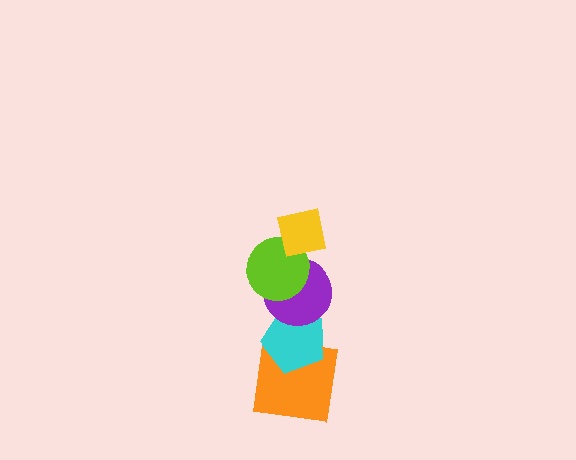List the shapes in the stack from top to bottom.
From top to bottom: the yellow square, the lime circle, the purple circle, the cyan pentagon, the orange square.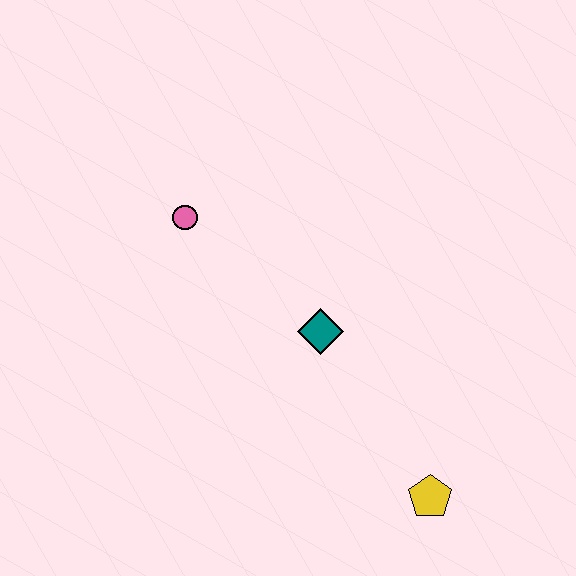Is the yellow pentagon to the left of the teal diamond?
No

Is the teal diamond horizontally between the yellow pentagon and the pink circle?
Yes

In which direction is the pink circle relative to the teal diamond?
The pink circle is to the left of the teal diamond.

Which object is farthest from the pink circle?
The yellow pentagon is farthest from the pink circle.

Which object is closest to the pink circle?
The teal diamond is closest to the pink circle.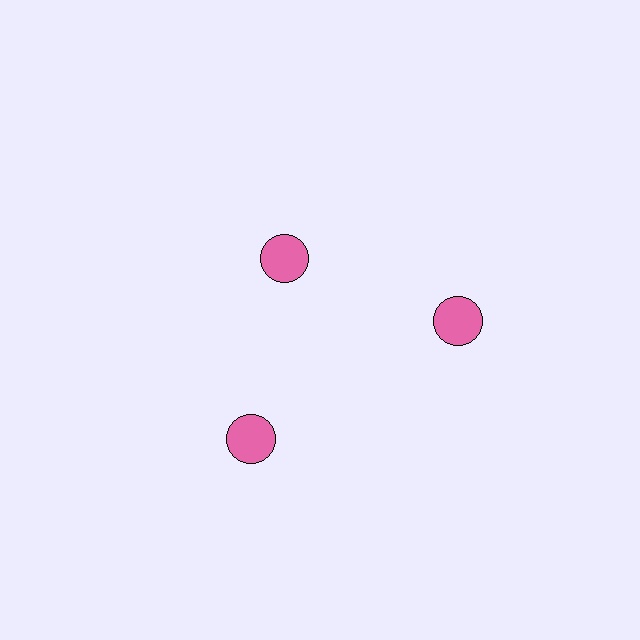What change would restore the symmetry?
The symmetry would be restored by moving it outward, back onto the ring so that all 3 circles sit at equal angles and equal distance from the center.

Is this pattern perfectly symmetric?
No. The 3 pink circles are arranged in a ring, but one element near the 11 o'clock position is pulled inward toward the center, breaking the 3-fold rotational symmetry.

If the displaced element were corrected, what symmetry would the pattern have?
It would have 3-fold rotational symmetry — the pattern would map onto itself every 120 degrees.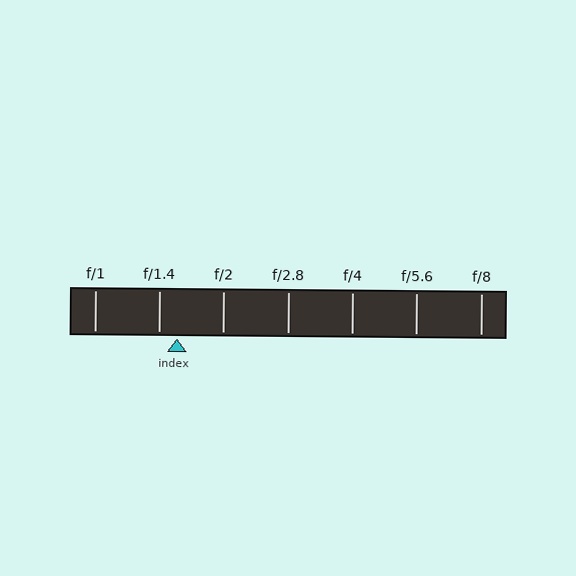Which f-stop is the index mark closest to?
The index mark is closest to f/1.4.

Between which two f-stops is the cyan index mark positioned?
The index mark is between f/1.4 and f/2.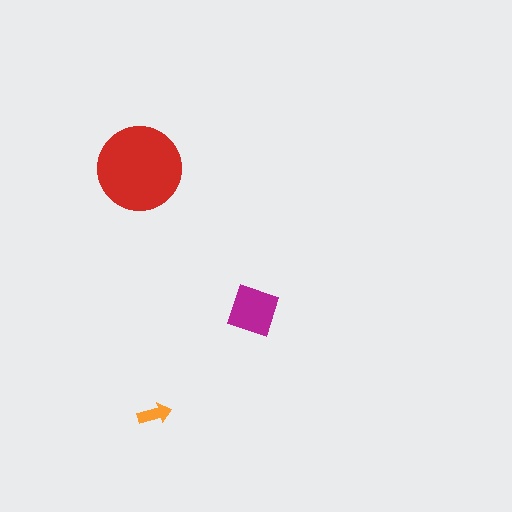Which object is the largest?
The red circle.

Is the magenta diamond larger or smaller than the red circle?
Smaller.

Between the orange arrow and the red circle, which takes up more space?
The red circle.